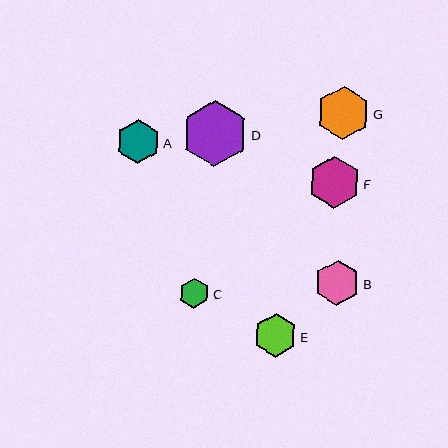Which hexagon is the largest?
Hexagon D is the largest with a size of approximately 66 pixels.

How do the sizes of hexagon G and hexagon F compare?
Hexagon G and hexagon F are approximately the same size.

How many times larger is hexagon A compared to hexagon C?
Hexagon A is approximately 1.5 times the size of hexagon C.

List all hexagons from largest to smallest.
From largest to smallest: D, G, F, B, A, E, C.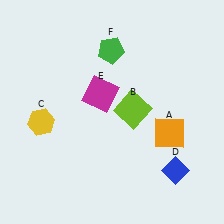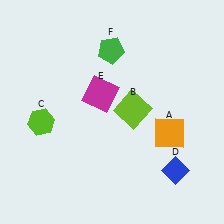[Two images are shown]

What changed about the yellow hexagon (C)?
In Image 1, C is yellow. In Image 2, it changed to lime.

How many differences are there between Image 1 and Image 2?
There is 1 difference between the two images.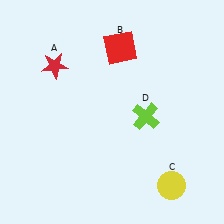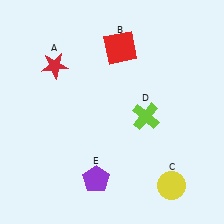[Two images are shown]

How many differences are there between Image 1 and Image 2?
There is 1 difference between the two images.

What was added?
A purple pentagon (E) was added in Image 2.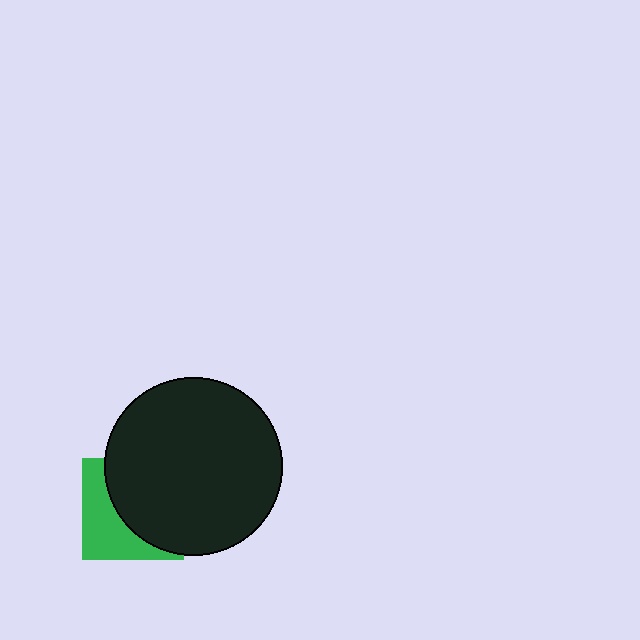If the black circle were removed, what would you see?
You would see the complete green square.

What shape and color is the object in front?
The object in front is a black circle.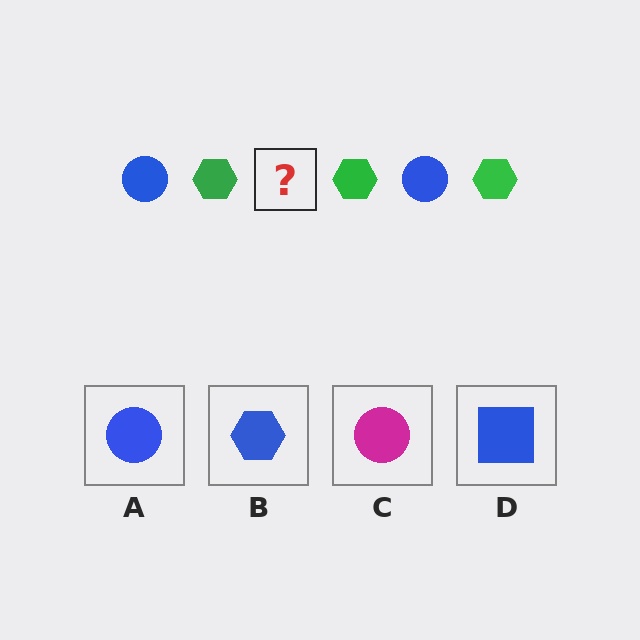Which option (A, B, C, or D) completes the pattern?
A.